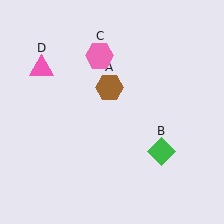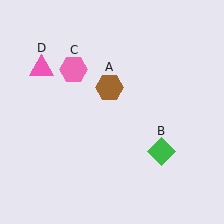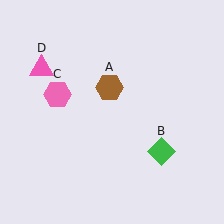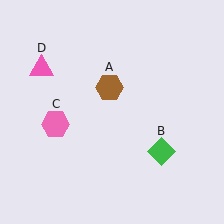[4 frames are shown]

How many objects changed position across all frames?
1 object changed position: pink hexagon (object C).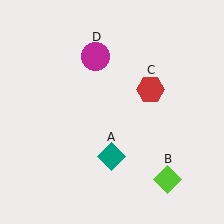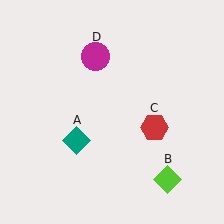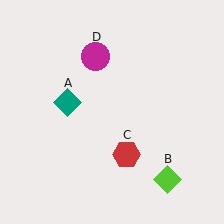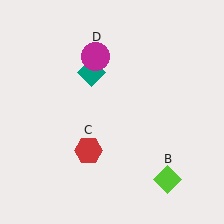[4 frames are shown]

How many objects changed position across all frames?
2 objects changed position: teal diamond (object A), red hexagon (object C).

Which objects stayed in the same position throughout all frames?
Lime diamond (object B) and magenta circle (object D) remained stationary.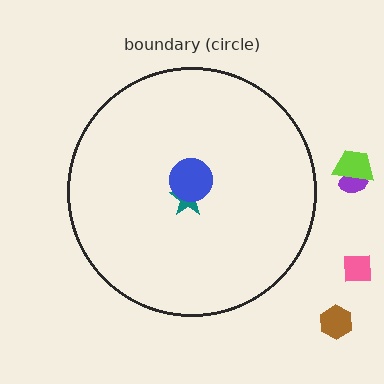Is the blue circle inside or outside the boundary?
Inside.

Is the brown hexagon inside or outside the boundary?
Outside.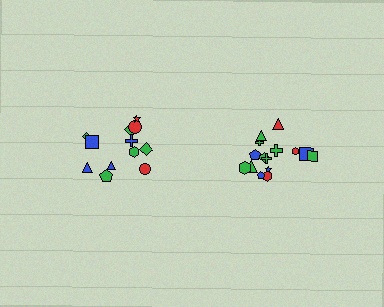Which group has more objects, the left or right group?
The right group.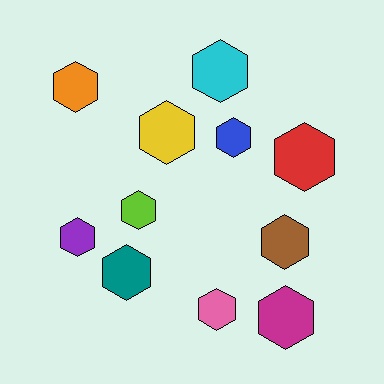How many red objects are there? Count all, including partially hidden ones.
There is 1 red object.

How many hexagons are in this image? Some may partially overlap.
There are 11 hexagons.